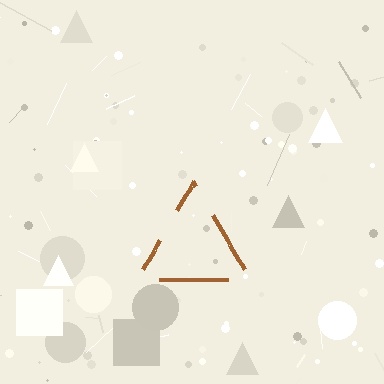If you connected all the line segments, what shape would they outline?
They would outline a triangle.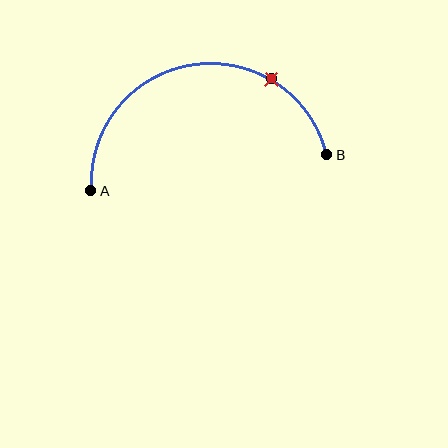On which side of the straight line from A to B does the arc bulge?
The arc bulges above the straight line connecting A and B.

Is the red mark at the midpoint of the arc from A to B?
No. The red mark lies on the arc but is closer to endpoint B. The arc midpoint would be at the point on the curve equidistant along the arc from both A and B.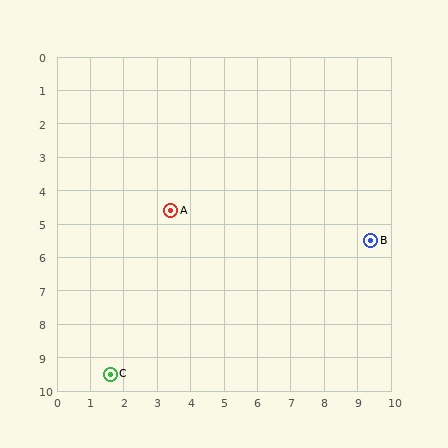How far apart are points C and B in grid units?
Points C and B are about 8.8 grid units apart.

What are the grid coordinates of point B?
Point B is at approximately (9.4, 5.5).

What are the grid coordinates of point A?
Point A is at approximately (3.4, 4.6).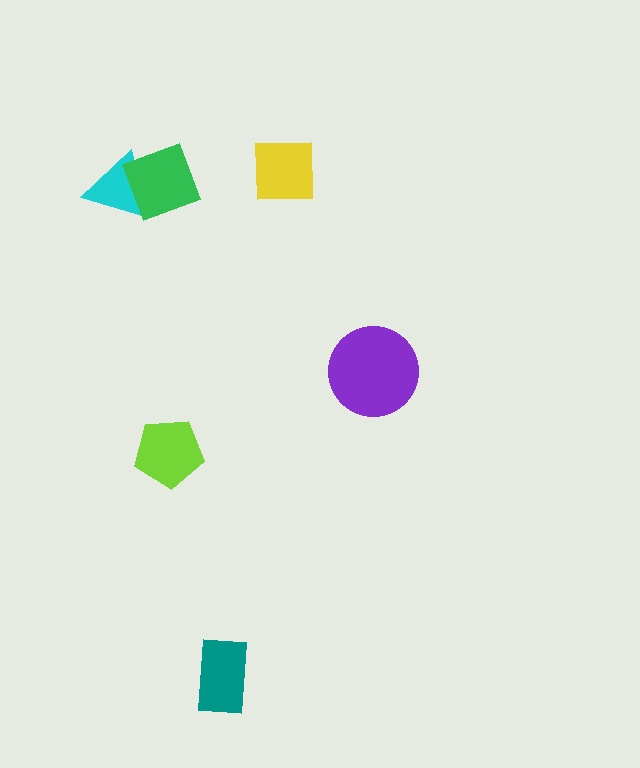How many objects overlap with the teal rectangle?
0 objects overlap with the teal rectangle.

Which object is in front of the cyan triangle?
The green diamond is in front of the cyan triangle.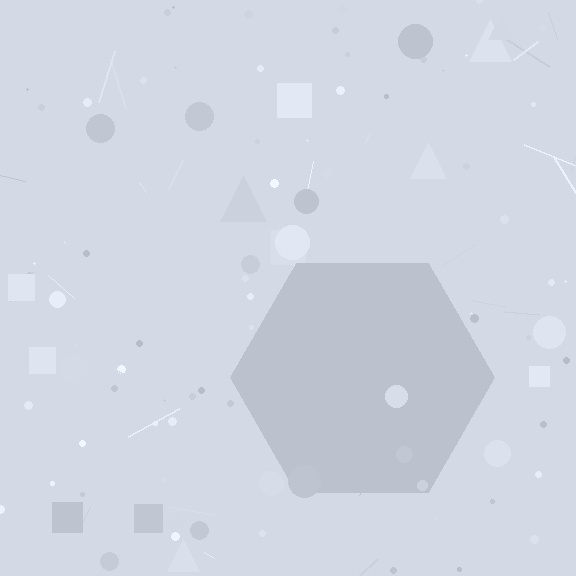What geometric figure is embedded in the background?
A hexagon is embedded in the background.